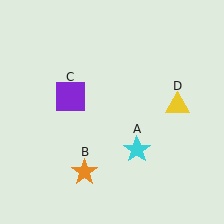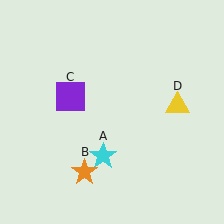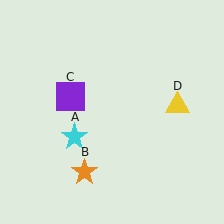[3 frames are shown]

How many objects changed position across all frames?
1 object changed position: cyan star (object A).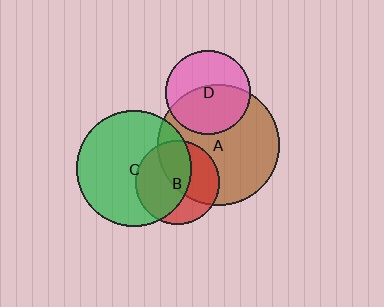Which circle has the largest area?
Circle A (brown).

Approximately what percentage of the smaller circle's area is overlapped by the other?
Approximately 60%.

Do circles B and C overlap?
Yes.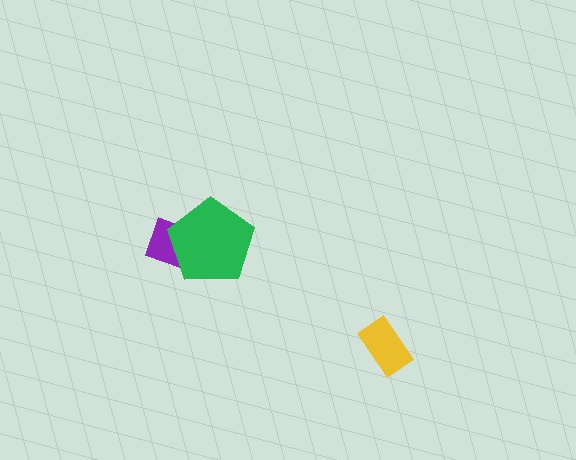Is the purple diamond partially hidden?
Yes, it is partially covered by another shape.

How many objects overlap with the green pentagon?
1 object overlaps with the green pentagon.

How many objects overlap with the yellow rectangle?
0 objects overlap with the yellow rectangle.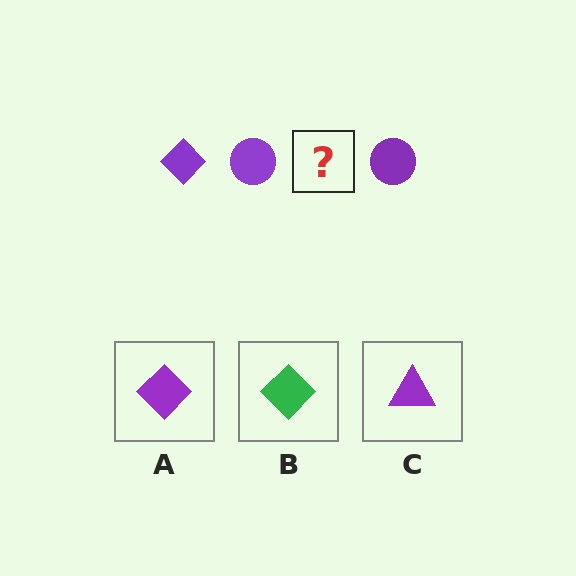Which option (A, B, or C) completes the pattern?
A.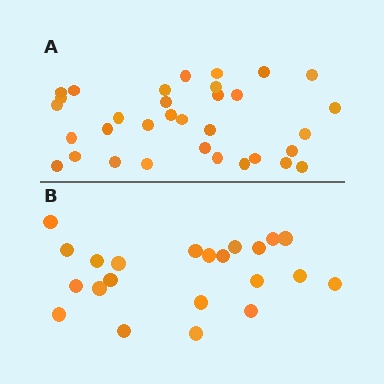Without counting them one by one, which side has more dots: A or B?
Region A (the top region) has more dots.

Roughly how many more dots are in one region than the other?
Region A has roughly 12 or so more dots than region B.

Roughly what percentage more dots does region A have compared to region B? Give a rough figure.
About 50% more.